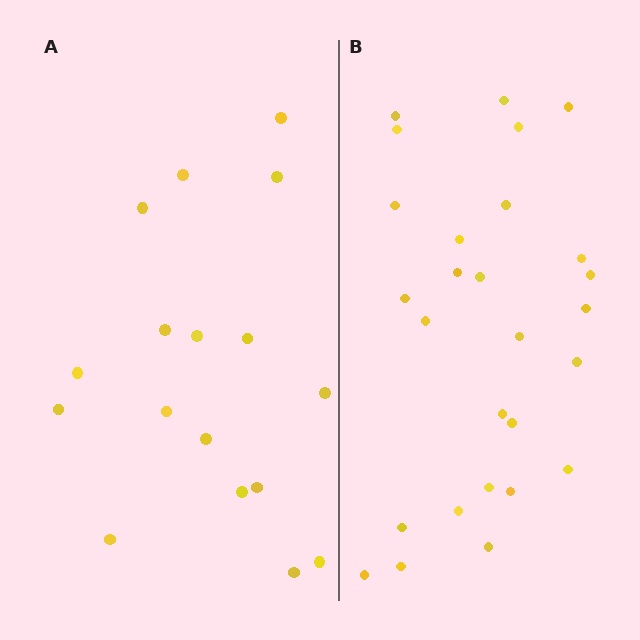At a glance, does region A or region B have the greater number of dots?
Region B (the right region) has more dots.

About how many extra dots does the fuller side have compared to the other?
Region B has roughly 10 or so more dots than region A.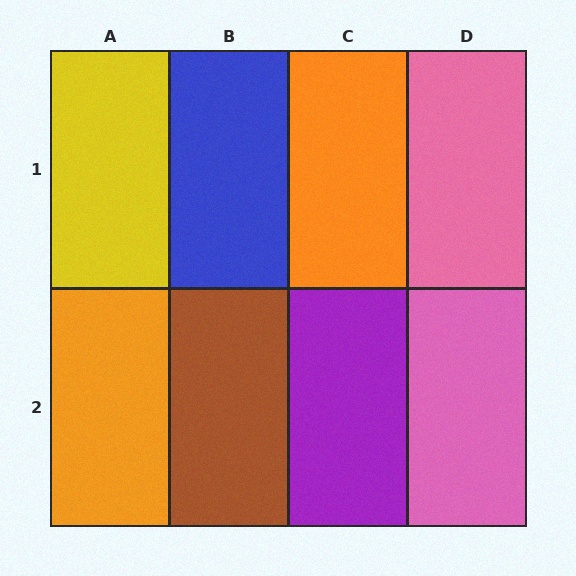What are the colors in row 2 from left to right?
Orange, brown, purple, pink.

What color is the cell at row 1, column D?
Pink.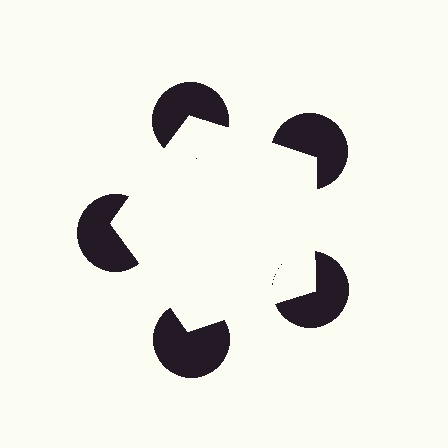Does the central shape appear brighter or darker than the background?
It typically appears slightly brighter than the background, even though no actual brightness change is drawn.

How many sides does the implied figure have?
5 sides.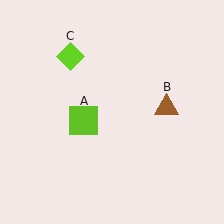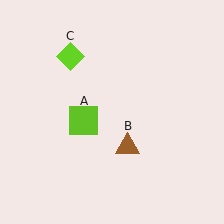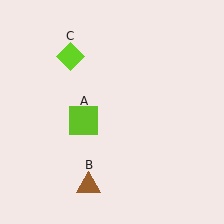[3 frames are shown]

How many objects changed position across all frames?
1 object changed position: brown triangle (object B).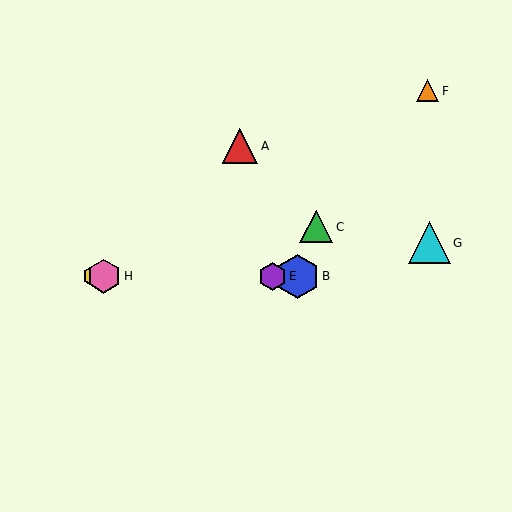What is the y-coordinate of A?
Object A is at y≈146.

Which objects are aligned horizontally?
Objects B, D, E, H are aligned horizontally.